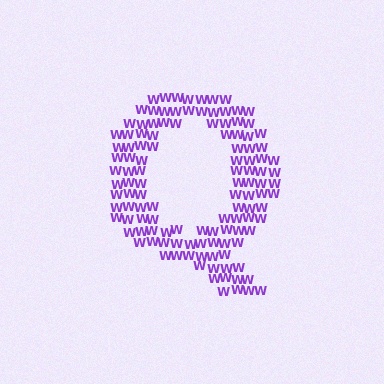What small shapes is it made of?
It is made of small letter W's.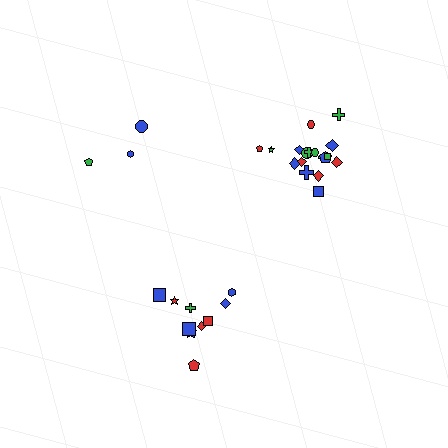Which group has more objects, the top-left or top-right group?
The top-right group.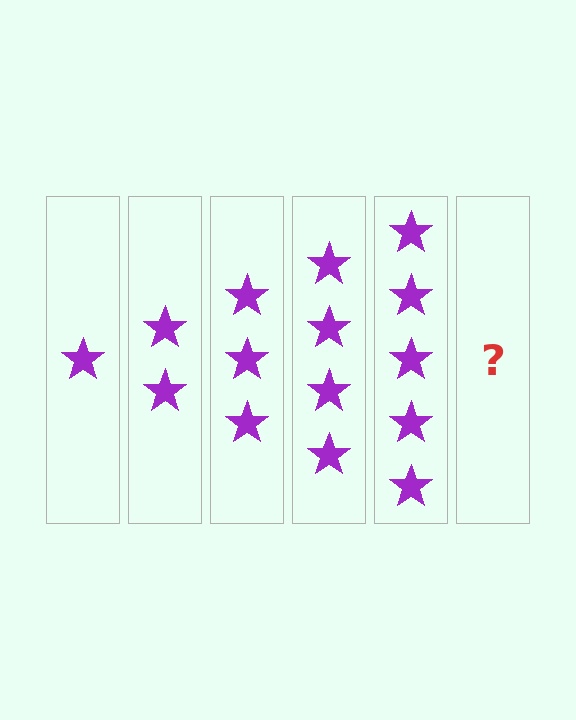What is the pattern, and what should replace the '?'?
The pattern is that each step adds one more star. The '?' should be 6 stars.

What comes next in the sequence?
The next element should be 6 stars.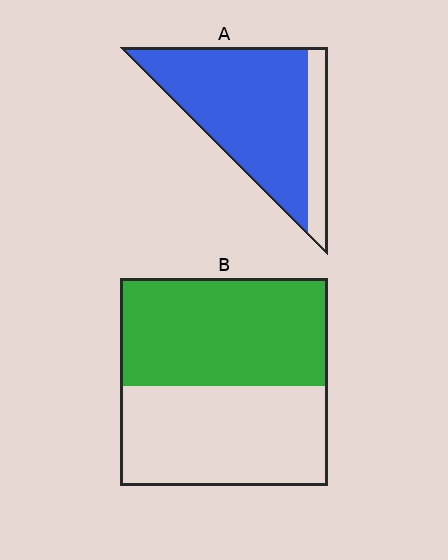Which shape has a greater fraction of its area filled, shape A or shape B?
Shape A.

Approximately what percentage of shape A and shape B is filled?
A is approximately 80% and B is approximately 50%.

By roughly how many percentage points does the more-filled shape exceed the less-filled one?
By roughly 30 percentage points (A over B).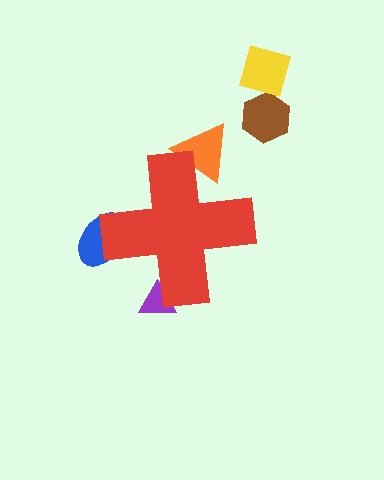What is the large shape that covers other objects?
A red cross.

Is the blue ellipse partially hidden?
Yes, the blue ellipse is partially hidden behind the red cross.